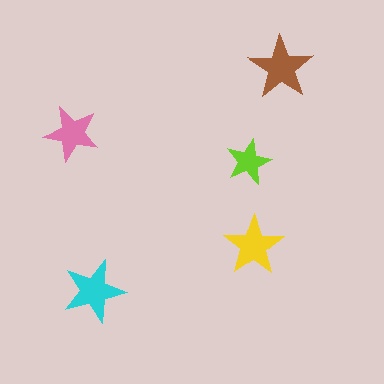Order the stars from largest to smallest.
the brown one, the cyan one, the yellow one, the pink one, the lime one.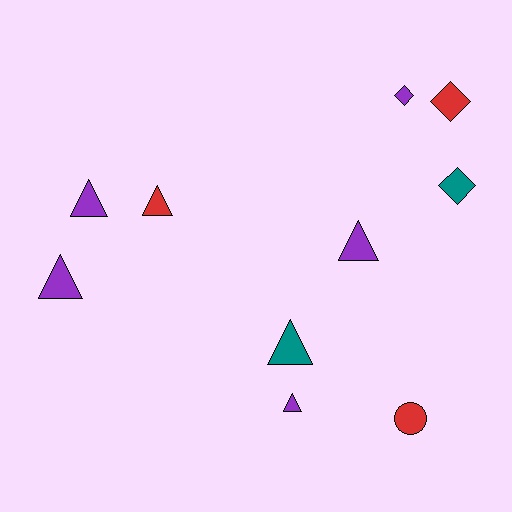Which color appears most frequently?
Purple, with 5 objects.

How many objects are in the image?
There are 10 objects.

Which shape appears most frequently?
Triangle, with 6 objects.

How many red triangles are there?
There is 1 red triangle.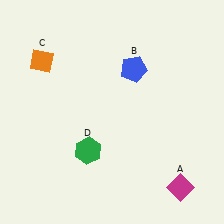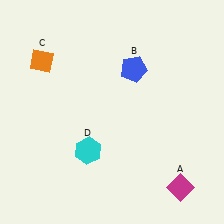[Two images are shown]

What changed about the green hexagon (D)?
In Image 1, D is green. In Image 2, it changed to cyan.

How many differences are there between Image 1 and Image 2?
There is 1 difference between the two images.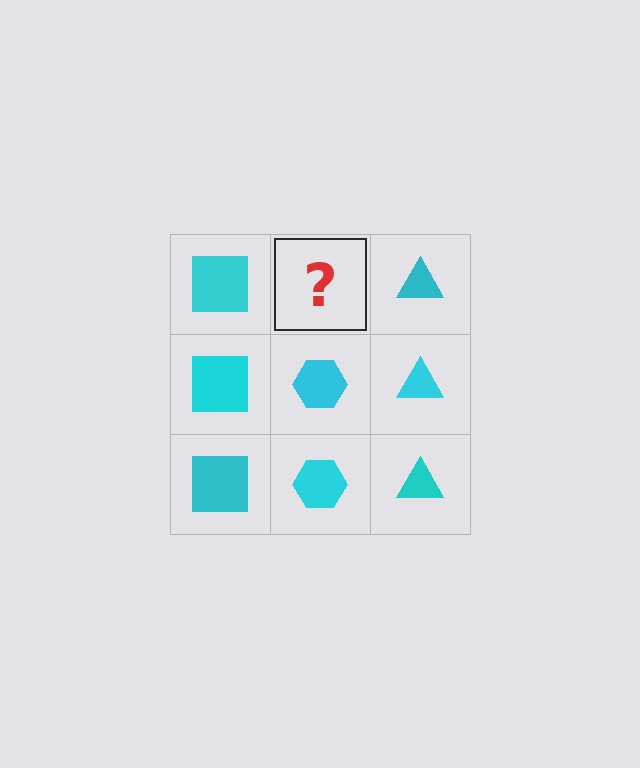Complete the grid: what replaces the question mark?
The question mark should be replaced with a cyan hexagon.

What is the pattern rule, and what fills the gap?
The rule is that each column has a consistent shape. The gap should be filled with a cyan hexagon.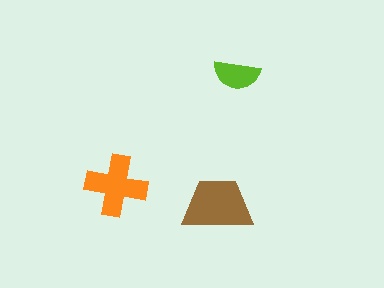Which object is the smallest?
The lime semicircle.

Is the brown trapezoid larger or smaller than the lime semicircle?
Larger.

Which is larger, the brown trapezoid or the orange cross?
The brown trapezoid.